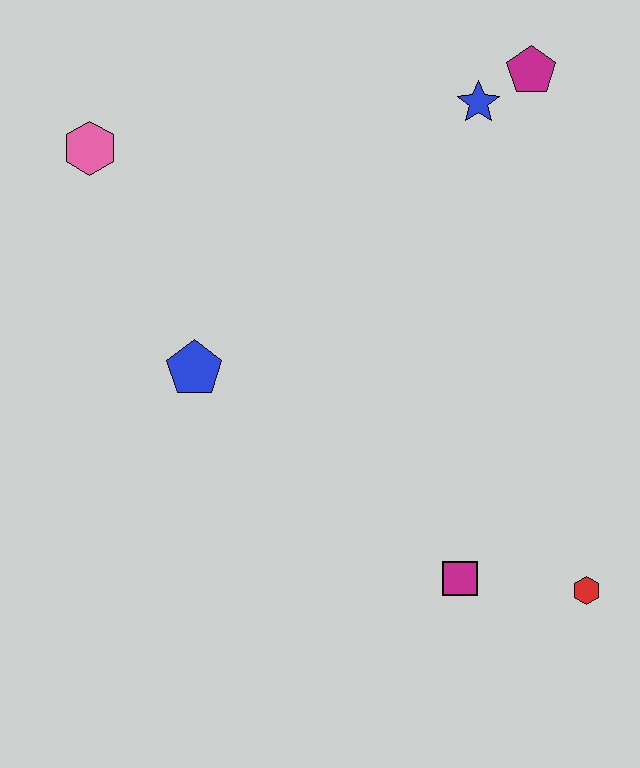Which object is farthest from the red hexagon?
The pink hexagon is farthest from the red hexagon.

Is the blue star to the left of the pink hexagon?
No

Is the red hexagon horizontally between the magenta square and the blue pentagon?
No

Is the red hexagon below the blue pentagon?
Yes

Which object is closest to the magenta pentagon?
The blue star is closest to the magenta pentagon.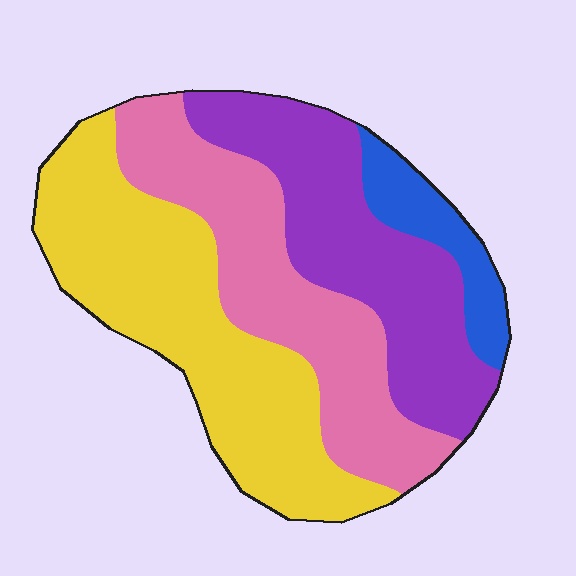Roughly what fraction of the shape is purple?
Purple covers roughly 25% of the shape.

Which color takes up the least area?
Blue, at roughly 10%.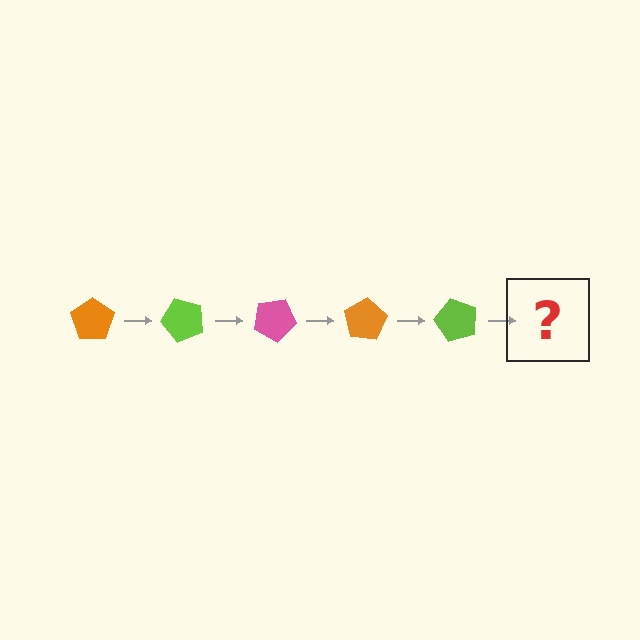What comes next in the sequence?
The next element should be a pink pentagon, rotated 250 degrees from the start.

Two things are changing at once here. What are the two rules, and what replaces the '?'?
The two rules are that it rotates 50 degrees each step and the color cycles through orange, lime, and pink. The '?' should be a pink pentagon, rotated 250 degrees from the start.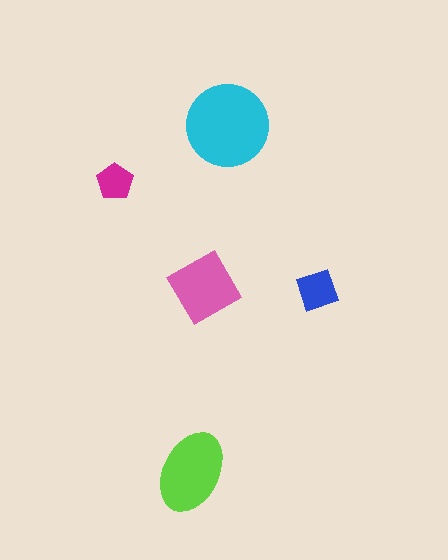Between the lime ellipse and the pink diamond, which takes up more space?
The lime ellipse.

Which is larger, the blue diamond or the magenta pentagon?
The blue diamond.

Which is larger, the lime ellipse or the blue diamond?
The lime ellipse.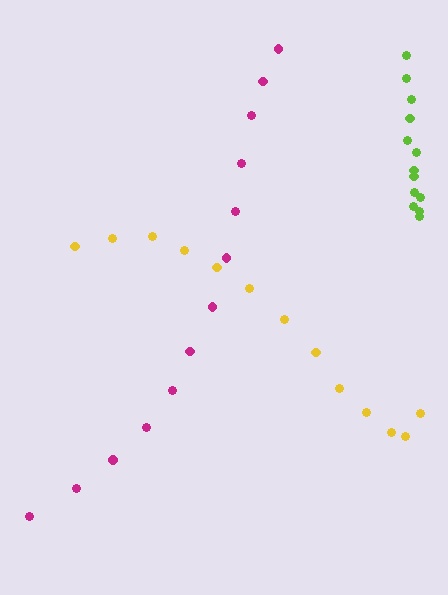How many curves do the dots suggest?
There are 3 distinct paths.